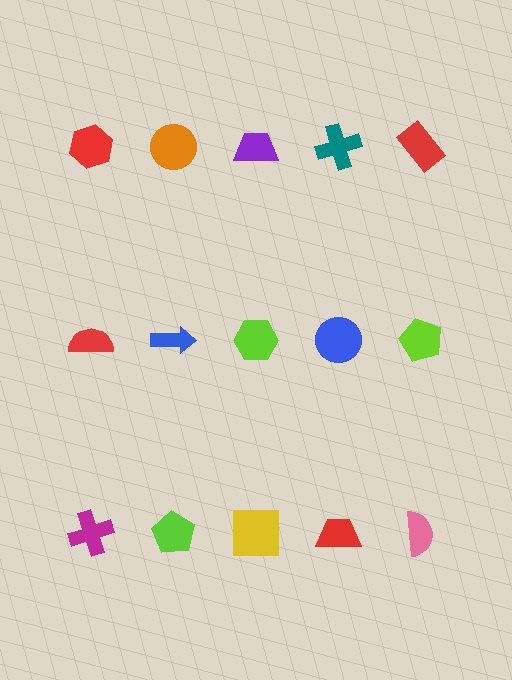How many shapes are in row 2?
5 shapes.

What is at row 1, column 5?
A red rectangle.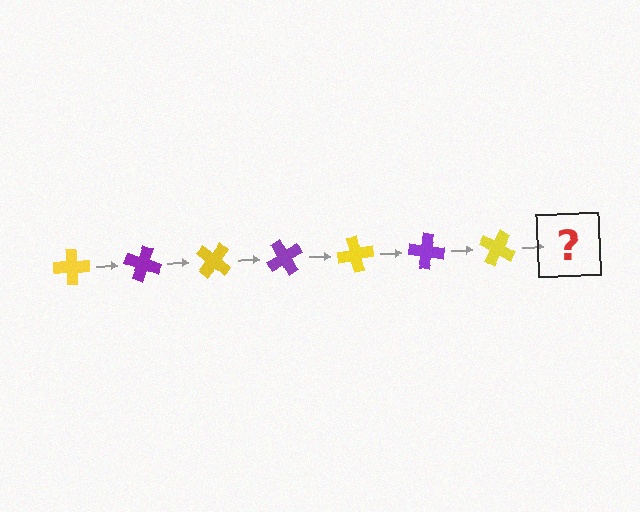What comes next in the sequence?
The next element should be a purple cross, rotated 140 degrees from the start.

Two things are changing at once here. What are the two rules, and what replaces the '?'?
The two rules are that it rotates 20 degrees each step and the color cycles through yellow and purple. The '?' should be a purple cross, rotated 140 degrees from the start.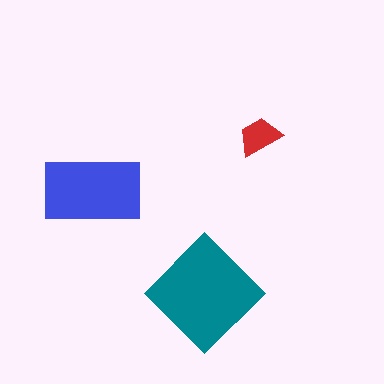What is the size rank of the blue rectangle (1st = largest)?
2nd.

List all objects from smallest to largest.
The red trapezoid, the blue rectangle, the teal diamond.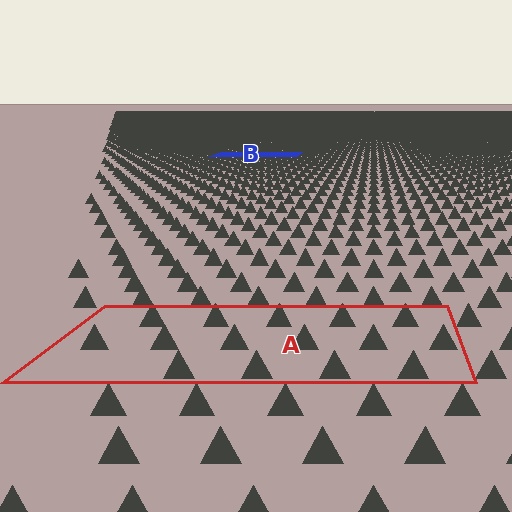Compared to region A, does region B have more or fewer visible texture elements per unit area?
Region B has more texture elements per unit area — they are packed more densely because it is farther away.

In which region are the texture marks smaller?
The texture marks are smaller in region B, because it is farther away.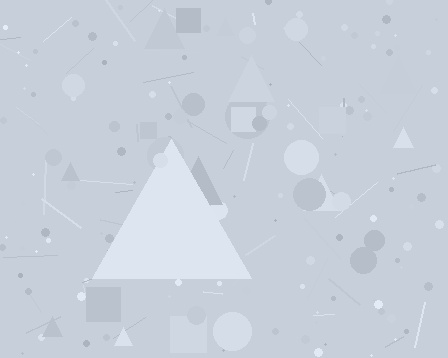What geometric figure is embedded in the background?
A triangle is embedded in the background.